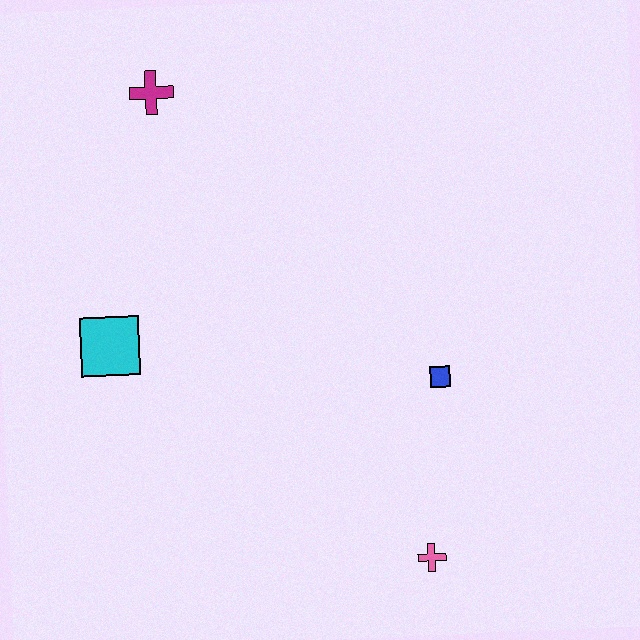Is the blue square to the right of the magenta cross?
Yes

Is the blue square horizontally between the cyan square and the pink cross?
No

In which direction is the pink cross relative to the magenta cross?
The pink cross is below the magenta cross.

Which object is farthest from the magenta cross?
The pink cross is farthest from the magenta cross.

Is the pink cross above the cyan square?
No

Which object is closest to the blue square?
The pink cross is closest to the blue square.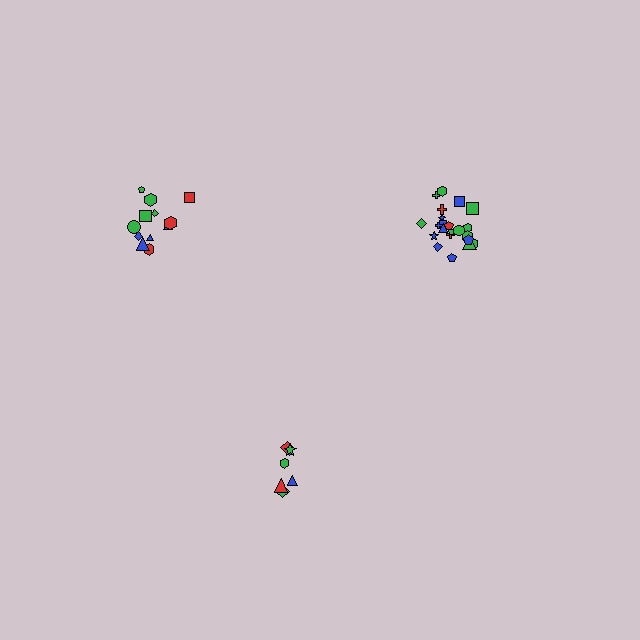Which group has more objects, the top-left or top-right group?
The top-right group.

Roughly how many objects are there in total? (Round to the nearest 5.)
Roughly 40 objects in total.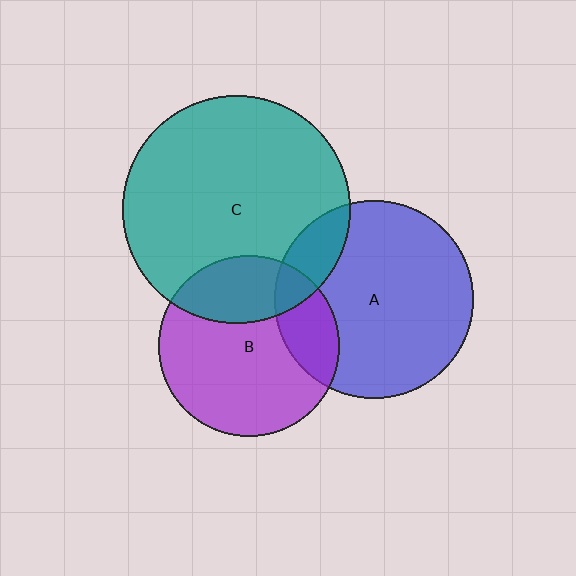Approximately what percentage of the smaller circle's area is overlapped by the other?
Approximately 20%.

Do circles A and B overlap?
Yes.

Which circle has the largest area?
Circle C (teal).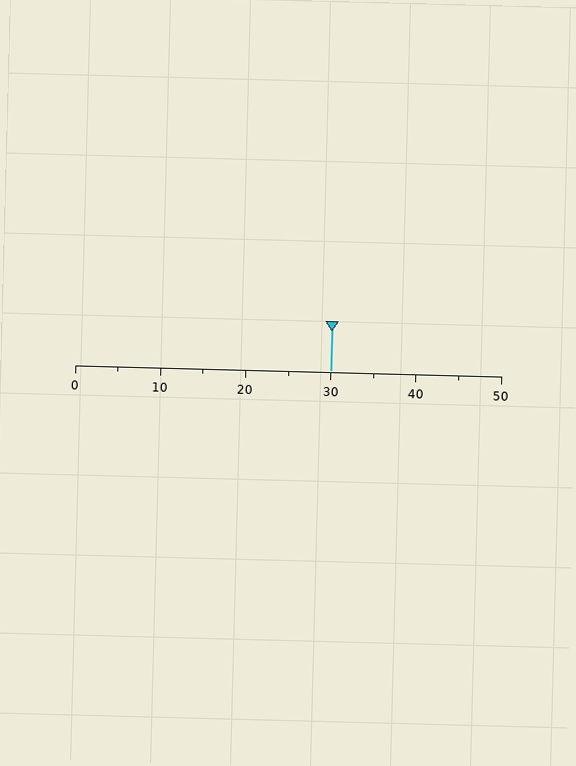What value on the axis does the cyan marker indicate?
The marker indicates approximately 30.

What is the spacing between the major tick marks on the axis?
The major ticks are spaced 10 apart.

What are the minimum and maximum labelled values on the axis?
The axis runs from 0 to 50.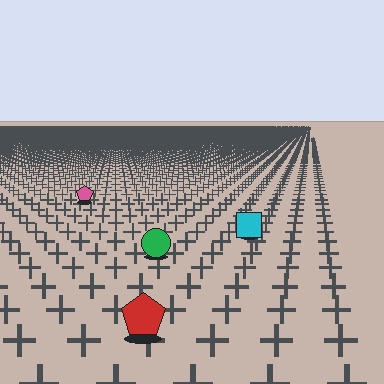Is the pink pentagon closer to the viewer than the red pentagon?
No. The red pentagon is closer — you can tell from the texture gradient: the ground texture is coarser near it.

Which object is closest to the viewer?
The red pentagon is closest. The texture marks near it are larger and more spread out.